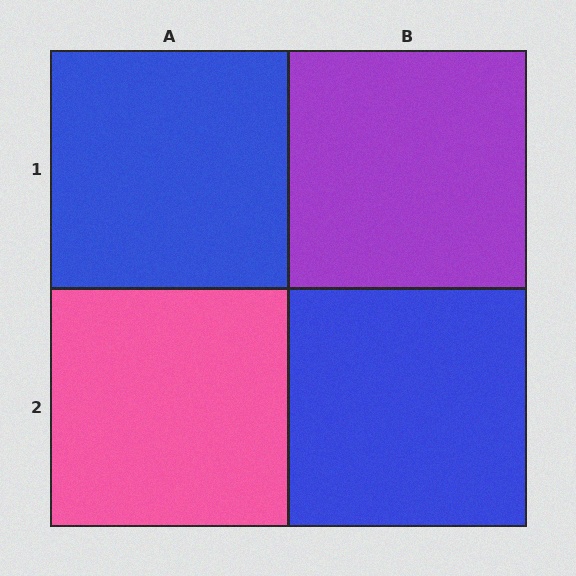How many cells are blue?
2 cells are blue.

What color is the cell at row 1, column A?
Blue.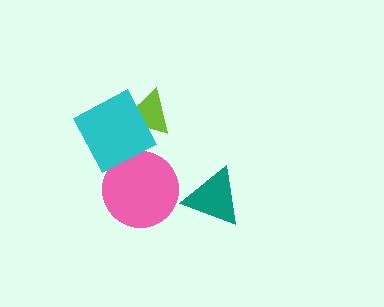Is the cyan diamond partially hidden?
No, no other shape covers it.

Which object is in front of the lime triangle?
The cyan diamond is in front of the lime triangle.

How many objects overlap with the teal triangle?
0 objects overlap with the teal triangle.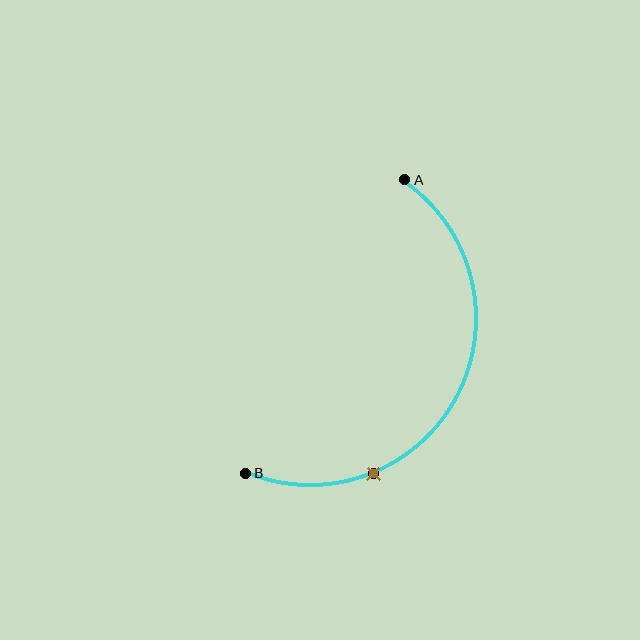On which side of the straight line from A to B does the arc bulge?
The arc bulges to the right of the straight line connecting A and B.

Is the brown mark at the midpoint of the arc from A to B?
No. The brown mark lies on the arc but is closer to endpoint B. The arc midpoint would be at the point on the curve equidistant along the arc from both A and B.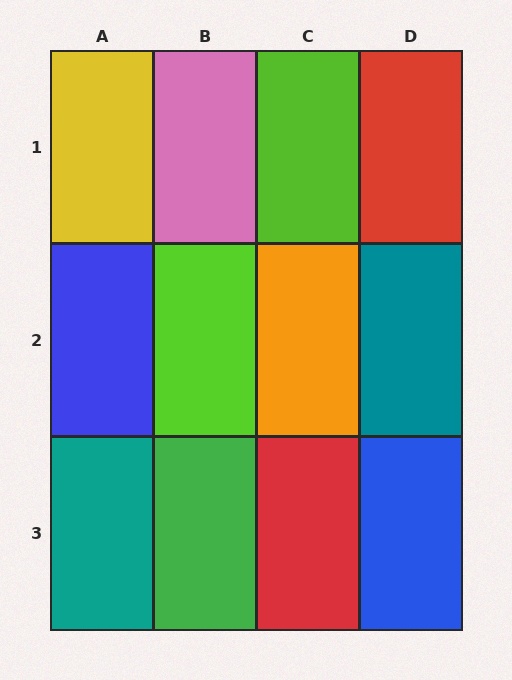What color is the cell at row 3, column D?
Blue.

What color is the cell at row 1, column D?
Red.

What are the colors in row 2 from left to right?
Blue, lime, orange, teal.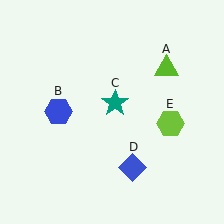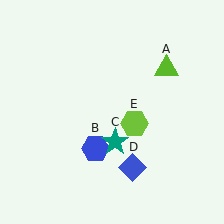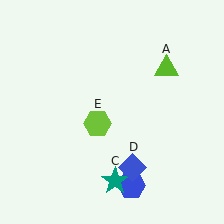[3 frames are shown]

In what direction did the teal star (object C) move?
The teal star (object C) moved down.